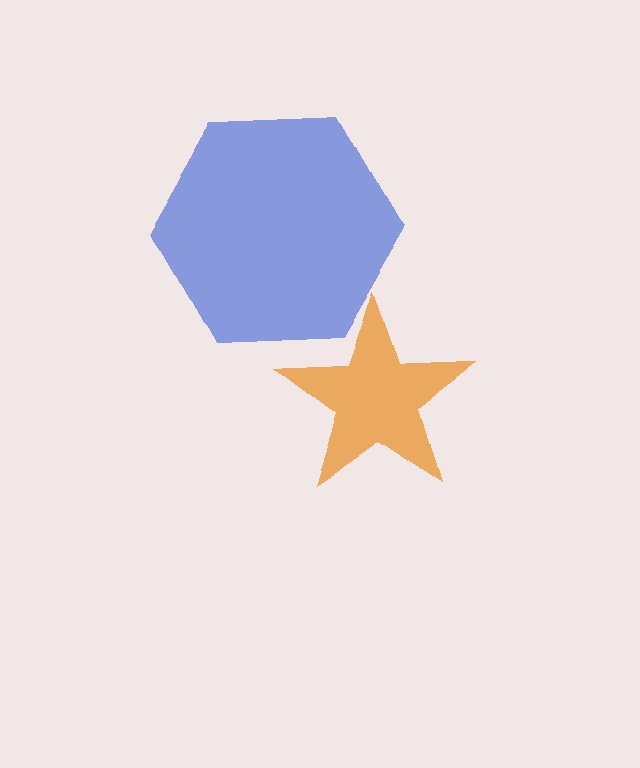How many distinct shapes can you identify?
There are 2 distinct shapes: a blue hexagon, an orange star.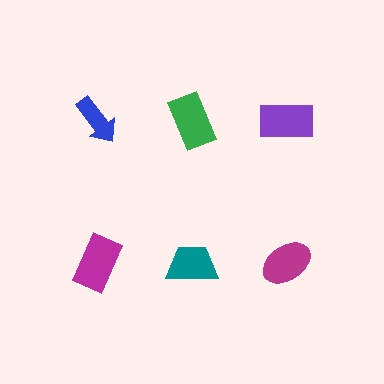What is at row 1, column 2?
A green rectangle.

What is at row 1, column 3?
A purple rectangle.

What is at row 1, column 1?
A blue arrow.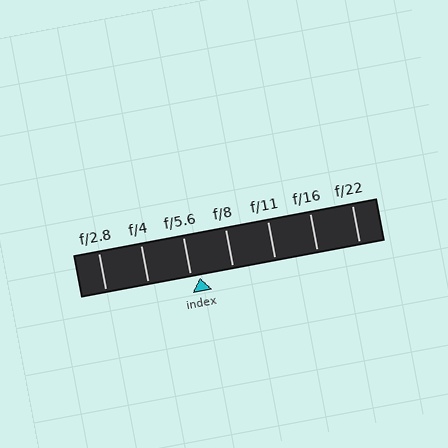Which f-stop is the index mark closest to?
The index mark is closest to f/5.6.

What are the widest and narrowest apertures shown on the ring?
The widest aperture shown is f/2.8 and the narrowest is f/22.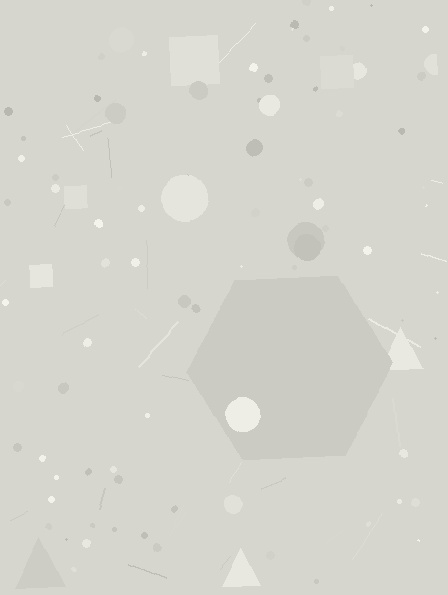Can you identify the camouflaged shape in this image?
The camouflaged shape is a hexagon.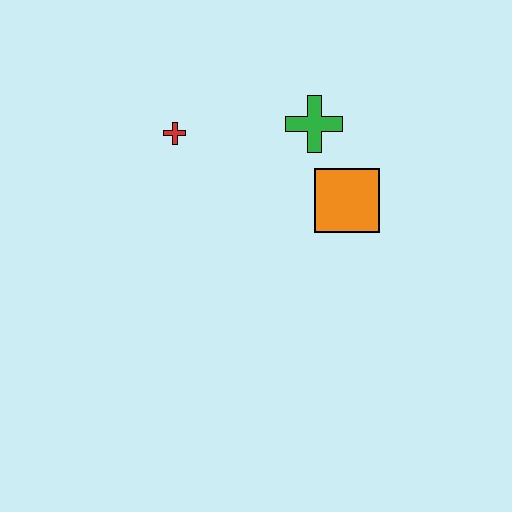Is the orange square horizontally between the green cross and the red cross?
No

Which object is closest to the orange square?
The green cross is closest to the orange square.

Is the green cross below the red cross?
No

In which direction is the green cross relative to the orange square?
The green cross is above the orange square.